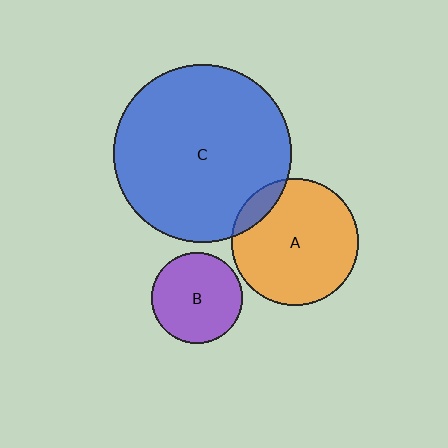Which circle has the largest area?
Circle C (blue).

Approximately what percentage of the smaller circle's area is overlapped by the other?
Approximately 10%.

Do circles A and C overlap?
Yes.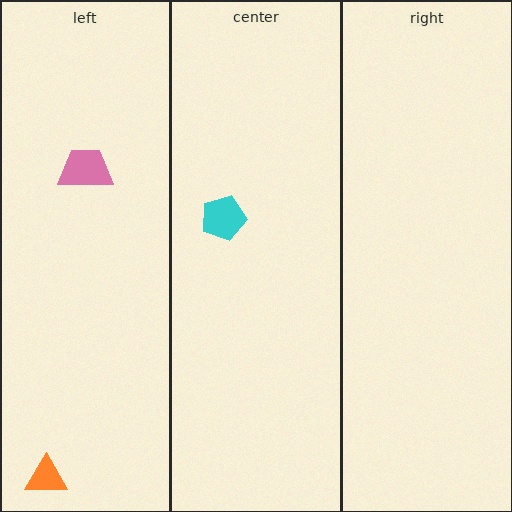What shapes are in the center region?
The cyan pentagon.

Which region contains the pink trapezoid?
The left region.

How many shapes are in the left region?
2.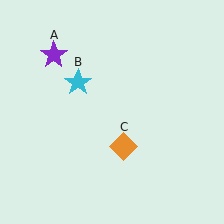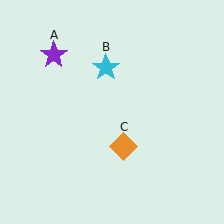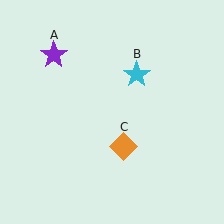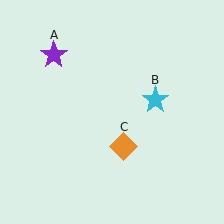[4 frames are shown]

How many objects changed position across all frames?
1 object changed position: cyan star (object B).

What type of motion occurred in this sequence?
The cyan star (object B) rotated clockwise around the center of the scene.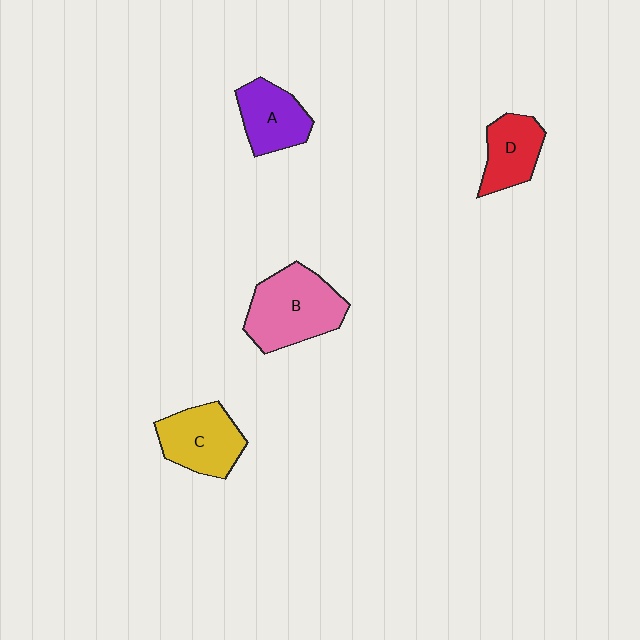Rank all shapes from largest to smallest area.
From largest to smallest: B (pink), C (yellow), A (purple), D (red).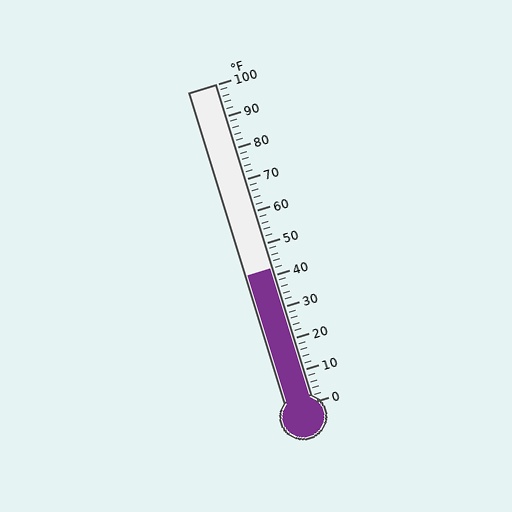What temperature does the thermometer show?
The thermometer shows approximately 42°F.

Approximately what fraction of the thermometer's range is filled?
The thermometer is filled to approximately 40% of its range.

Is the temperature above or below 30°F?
The temperature is above 30°F.